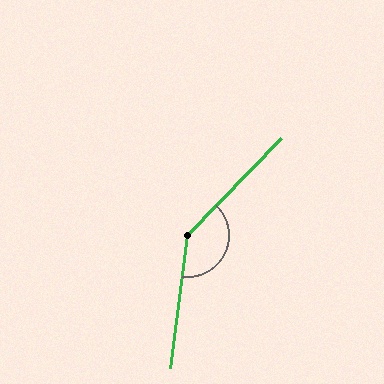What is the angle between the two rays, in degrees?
Approximately 143 degrees.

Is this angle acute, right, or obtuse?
It is obtuse.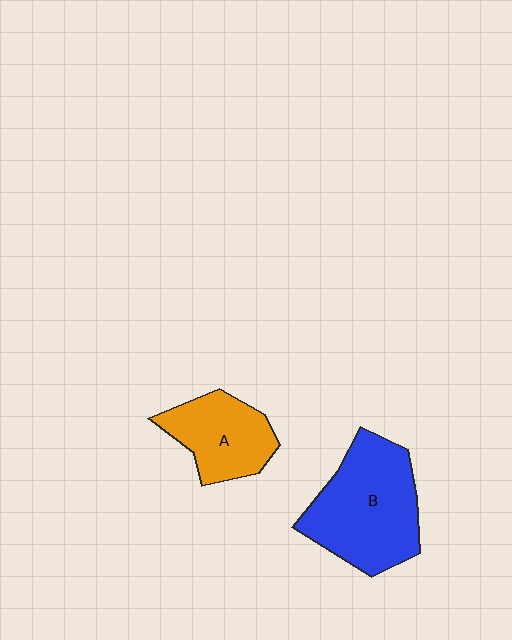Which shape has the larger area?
Shape B (blue).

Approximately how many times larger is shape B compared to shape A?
Approximately 1.6 times.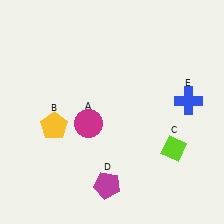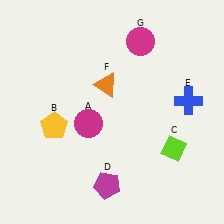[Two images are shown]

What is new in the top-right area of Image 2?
A magenta circle (G) was added in the top-right area of Image 2.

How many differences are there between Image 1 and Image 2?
There are 2 differences between the two images.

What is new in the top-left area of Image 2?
An orange triangle (F) was added in the top-left area of Image 2.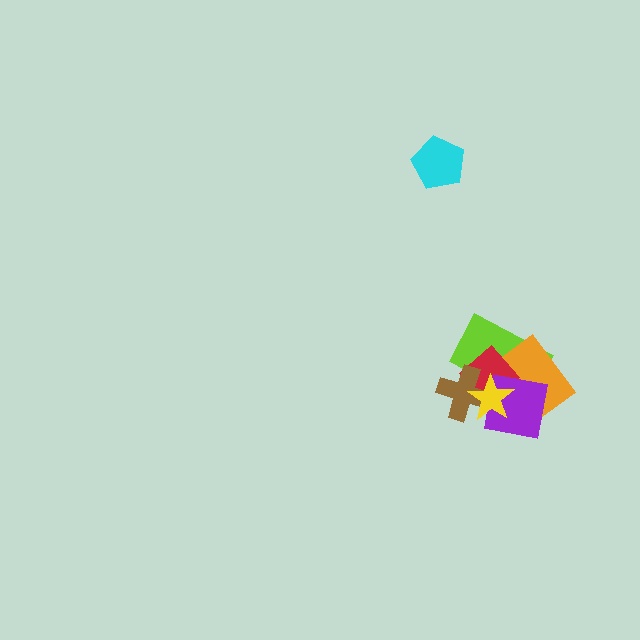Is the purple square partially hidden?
Yes, it is partially covered by another shape.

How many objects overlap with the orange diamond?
4 objects overlap with the orange diamond.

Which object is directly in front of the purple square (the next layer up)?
The brown cross is directly in front of the purple square.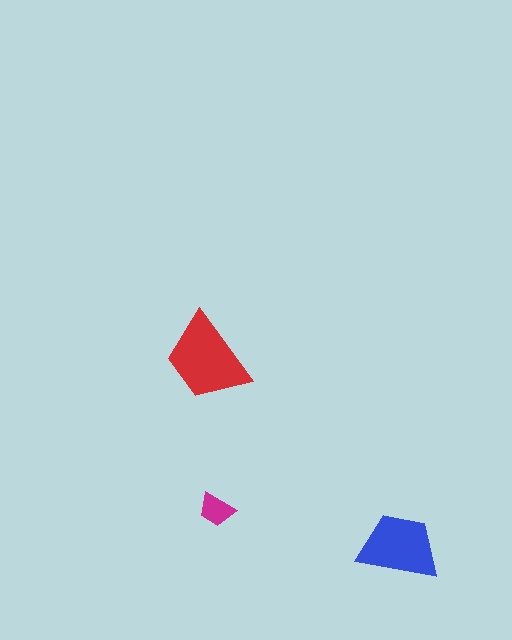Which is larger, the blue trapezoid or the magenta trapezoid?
The blue one.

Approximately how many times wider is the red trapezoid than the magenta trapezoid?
About 2.5 times wider.